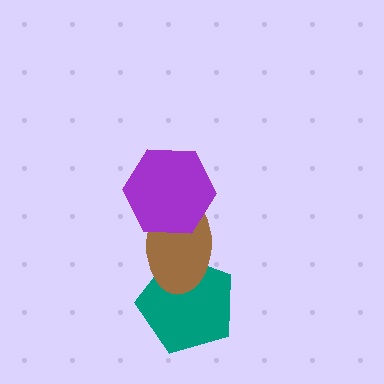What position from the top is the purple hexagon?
The purple hexagon is 1st from the top.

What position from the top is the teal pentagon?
The teal pentagon is 3rd from the top.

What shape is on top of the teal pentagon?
The brown ellipse is on top of the teal pentagon.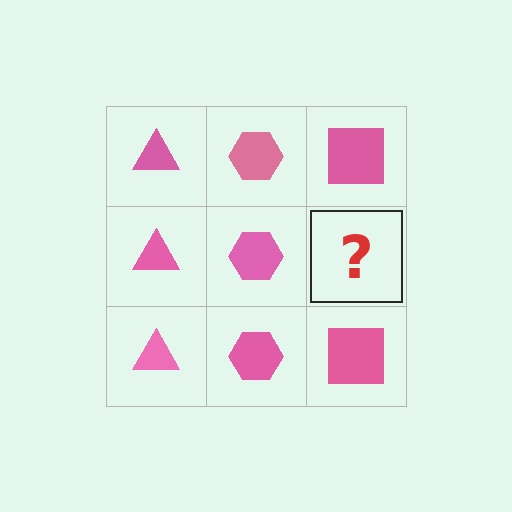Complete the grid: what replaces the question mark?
The question mark should be replaced with a pink square.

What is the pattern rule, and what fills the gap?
The rule is that each column has a consistent shape. The gap should be filled with a pink square.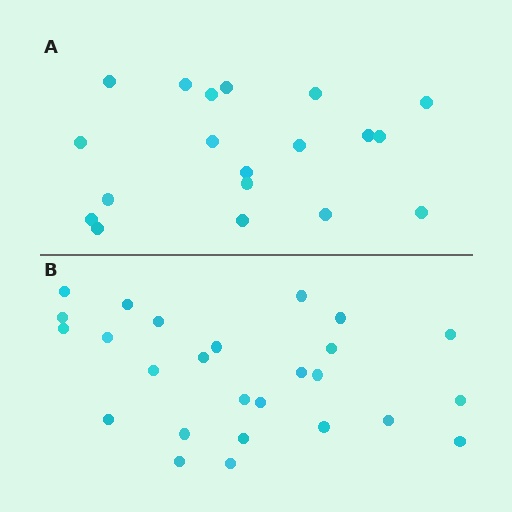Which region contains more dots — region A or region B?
Region B (the bottom region) has more dots.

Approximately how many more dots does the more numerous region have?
Region B has roughly 8 or so more dots than region A.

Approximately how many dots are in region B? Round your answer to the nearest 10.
About 30 dots. (The exact count is 26, which rounds to 30.)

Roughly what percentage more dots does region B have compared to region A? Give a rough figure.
About 35% more.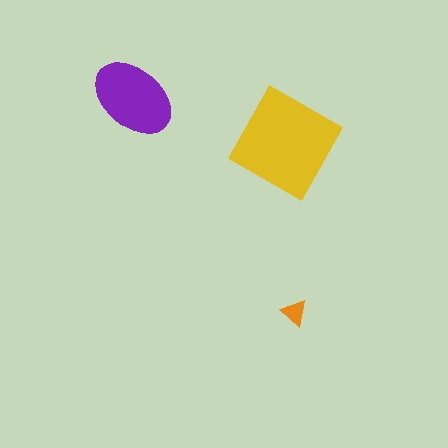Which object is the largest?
The yellow square.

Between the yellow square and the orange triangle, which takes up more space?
The yellow square.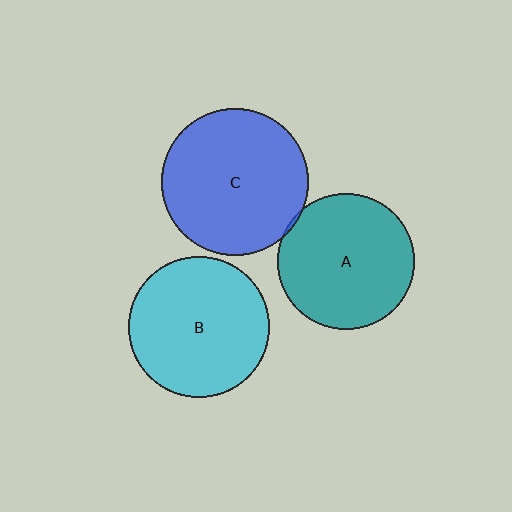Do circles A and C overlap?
Yes.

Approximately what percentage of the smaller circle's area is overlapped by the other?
Approximately 5%.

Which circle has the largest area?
Circle C (blue).